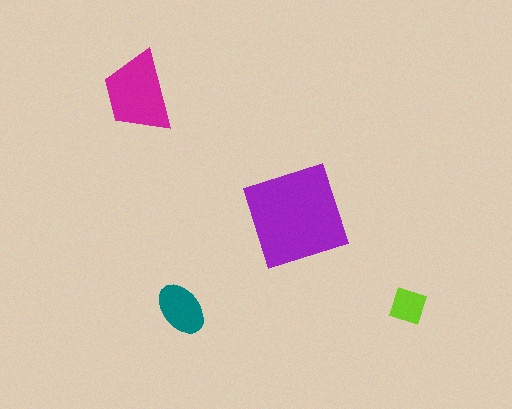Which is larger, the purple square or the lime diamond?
The purple square.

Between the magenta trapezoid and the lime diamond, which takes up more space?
The magenta trapezoid.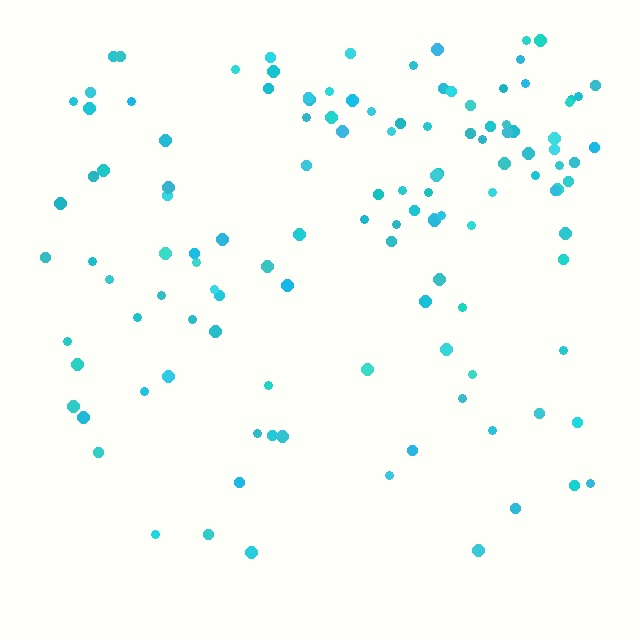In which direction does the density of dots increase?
From bottom to top, with the top side densest.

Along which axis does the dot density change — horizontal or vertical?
Vertical.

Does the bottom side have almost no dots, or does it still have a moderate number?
Still a moderate number, just noticeably fewer than the top.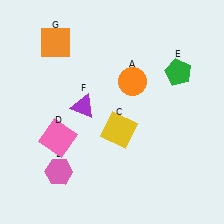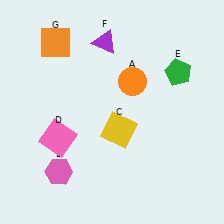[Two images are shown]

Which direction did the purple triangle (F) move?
The purple triangle (F) moved up.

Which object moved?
The purple triangle (F) moved up.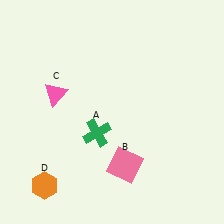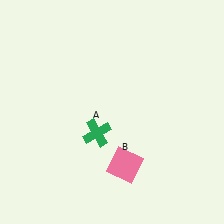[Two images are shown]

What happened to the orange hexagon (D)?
The orange hexagon (D) was removed in Image 2. It was in the bottom-left area of Image 1.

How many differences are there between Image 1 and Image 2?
There are 2 differences between the two images.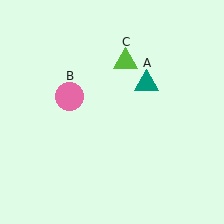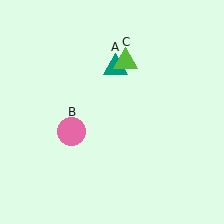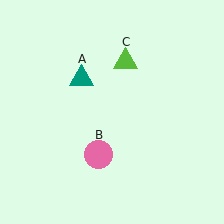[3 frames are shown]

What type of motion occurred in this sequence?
The teal triangle (object A), pink circle (object B) rotated counterclockwise around the center of the scene.